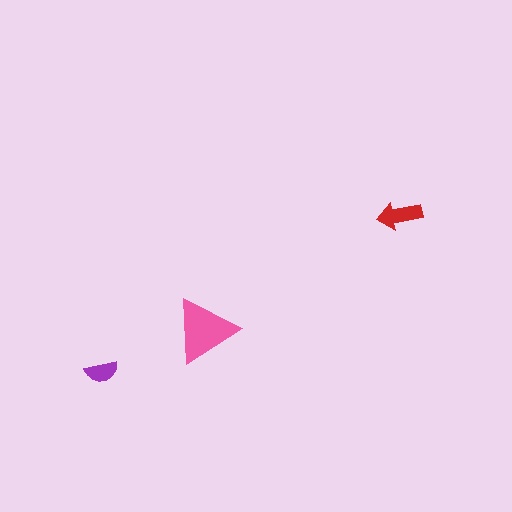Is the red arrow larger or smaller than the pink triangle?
Smaller.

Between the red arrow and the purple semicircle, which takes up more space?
The red arrow.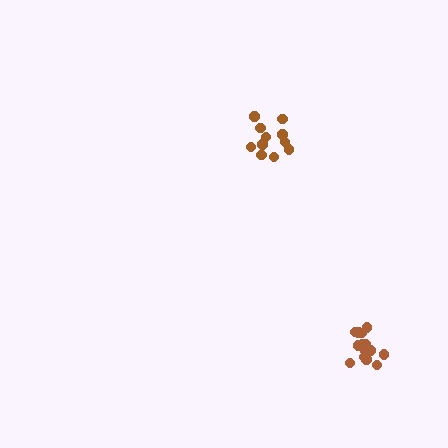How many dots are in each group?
Group 1: 14 dots, Group 2: 11 dots (25 total).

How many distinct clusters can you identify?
There are 2 distinct clusters.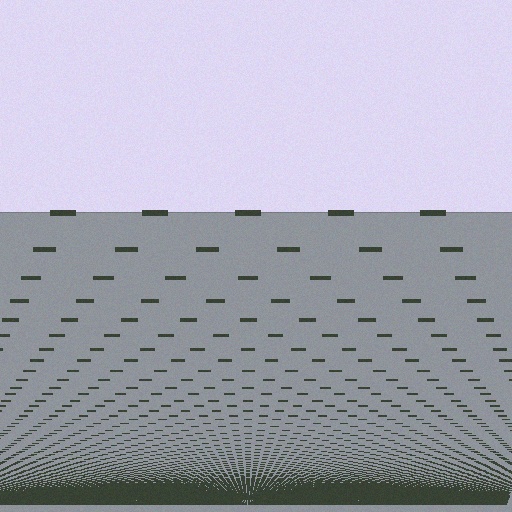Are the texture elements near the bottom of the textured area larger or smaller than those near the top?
Smaller. The gradient is inverted — elements near the bottom are smaller and denser.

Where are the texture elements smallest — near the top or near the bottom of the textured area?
Near the bottom.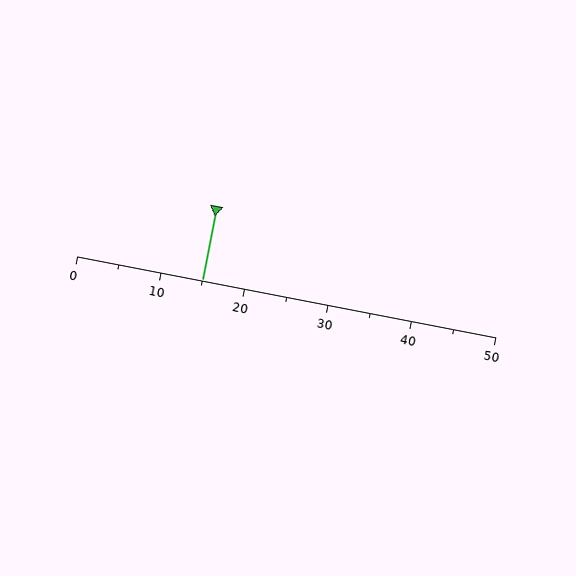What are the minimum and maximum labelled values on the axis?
The axis runs from 0 to 50.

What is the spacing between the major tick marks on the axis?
The major ticks are spaced 10 apart.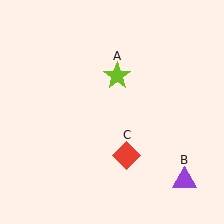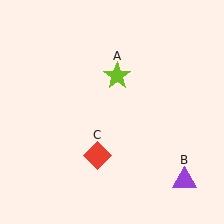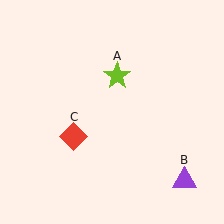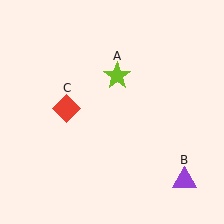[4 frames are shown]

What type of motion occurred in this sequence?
The red diamond (object C) rotated clockwise around the center of the scene.